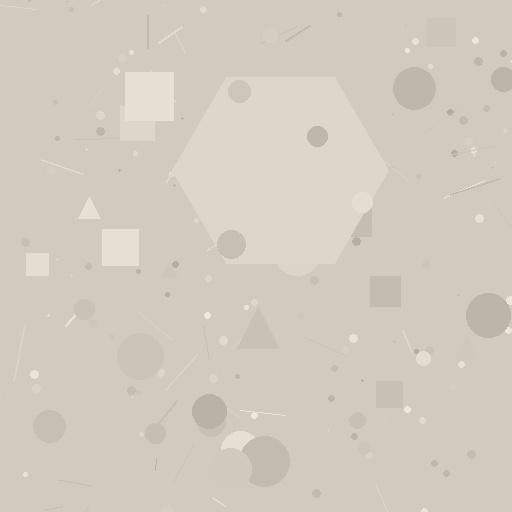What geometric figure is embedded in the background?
A hexagon is embedded in the background.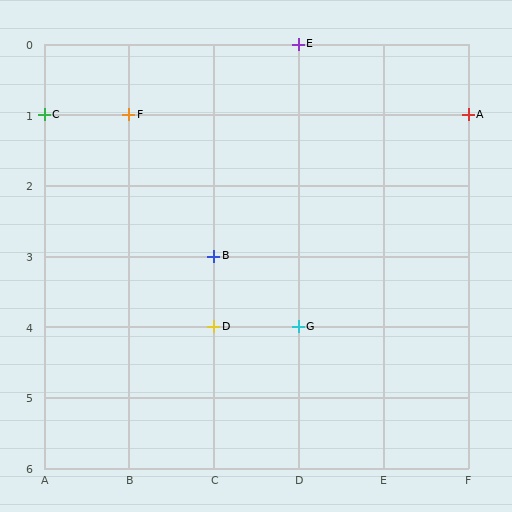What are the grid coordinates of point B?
Point B is at grid coordinates (C, 3).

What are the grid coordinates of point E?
Point E is at grid coordinates (D, 0).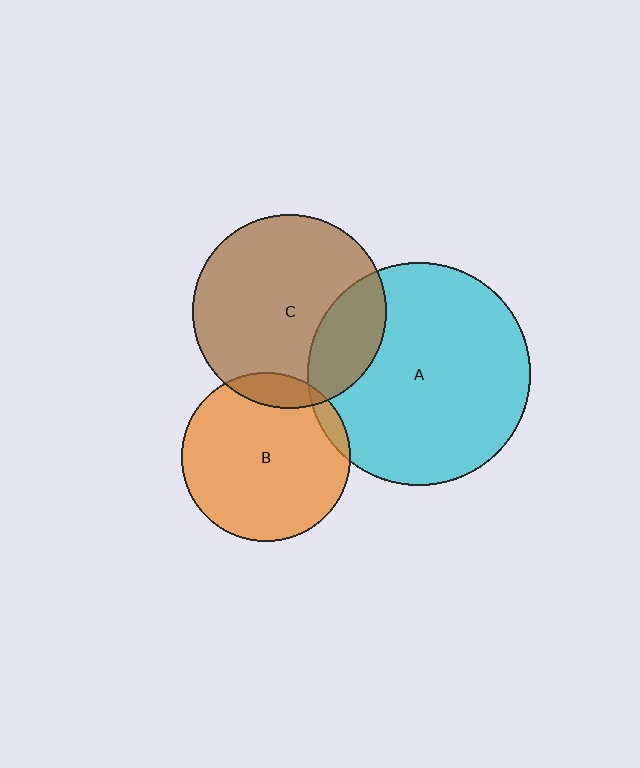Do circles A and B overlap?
Yes.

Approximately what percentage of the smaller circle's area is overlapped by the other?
Approximately 5%.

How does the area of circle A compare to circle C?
Approximately 1.3 times.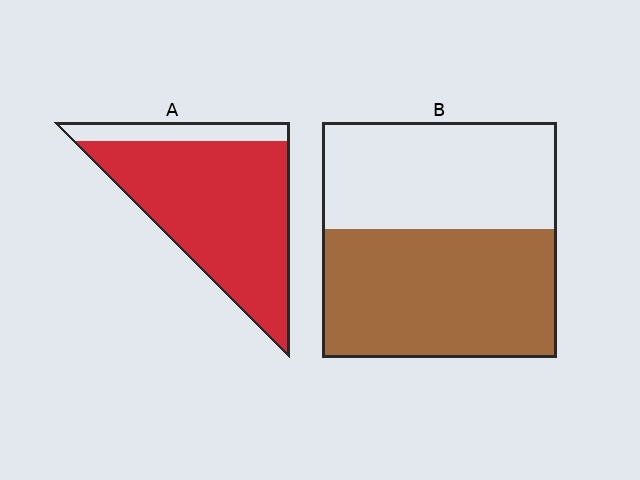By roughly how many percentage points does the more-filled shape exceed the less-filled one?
By roughly 30 percentage points (A over B).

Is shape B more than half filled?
Yes.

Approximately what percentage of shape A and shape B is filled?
A is approximately 85% and B is approximately 55%.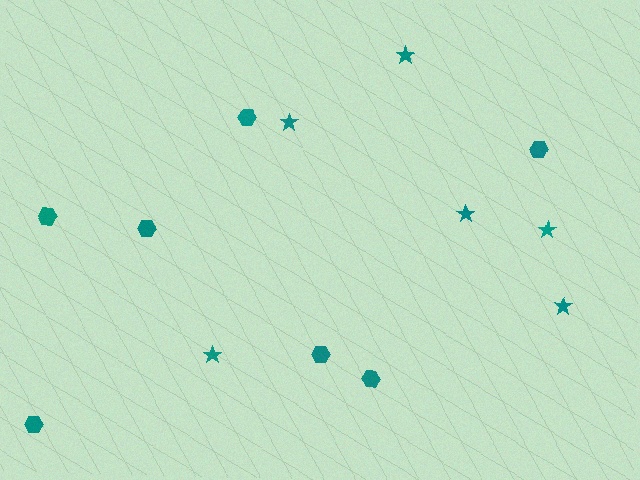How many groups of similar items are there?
There are 2 groups: one group of hexagons (7) and one group of stars (6).